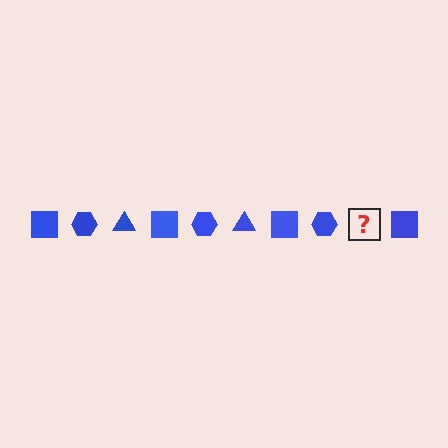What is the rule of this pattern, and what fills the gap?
The rule is that the pattern cycles through square, hexagon, triangle shapes in blue. The gap should be filled with a blue triangle.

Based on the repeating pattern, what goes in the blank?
The blank should be a blue triangle.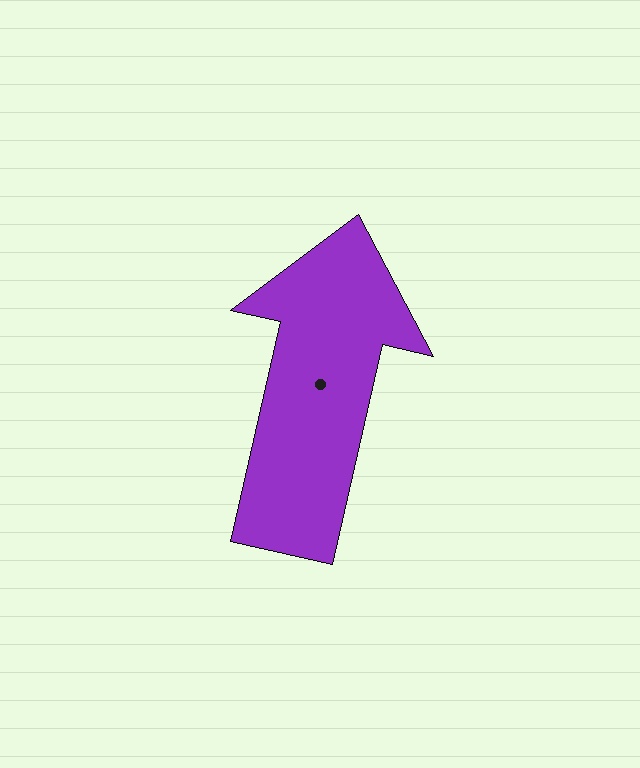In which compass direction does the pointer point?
North.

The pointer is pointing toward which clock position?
Roughly 12 o'clock.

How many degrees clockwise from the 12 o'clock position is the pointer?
Approximately 13 degrees.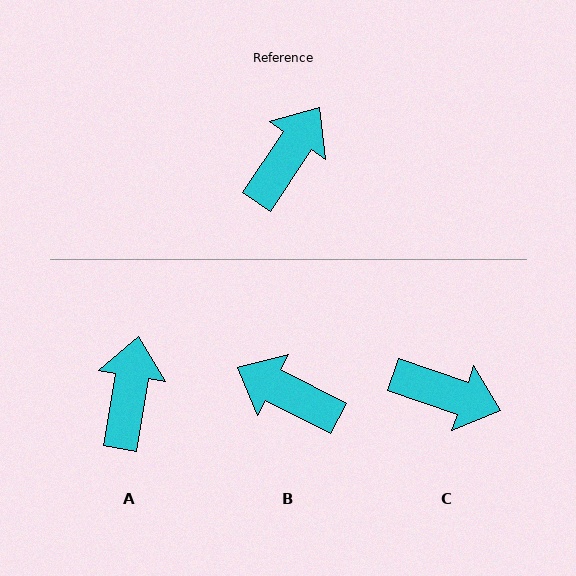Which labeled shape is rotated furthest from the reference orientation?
B, about 97 degrees away.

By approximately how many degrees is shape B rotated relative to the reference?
Approximately 97 degrees counter-clockwise.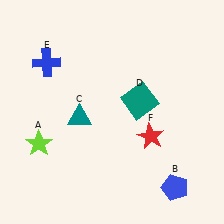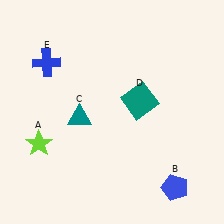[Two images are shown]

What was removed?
The red star (F) was removed in Image 2.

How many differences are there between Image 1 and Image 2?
There is 1 difference between the two images.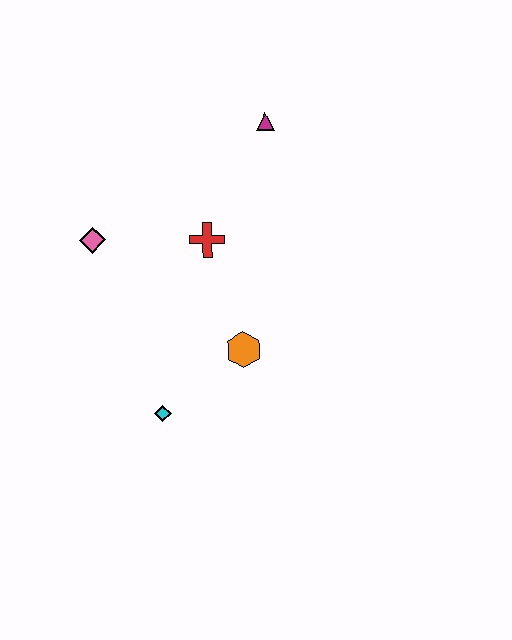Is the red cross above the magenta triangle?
No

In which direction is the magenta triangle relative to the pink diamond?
The magenta triangle is to the right of the pink diamond.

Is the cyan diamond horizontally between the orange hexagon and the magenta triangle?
No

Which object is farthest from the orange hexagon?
The magenta triangle is farthest from the orange hexagon.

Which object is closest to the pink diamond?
The red cross is closest to the pink diamond.